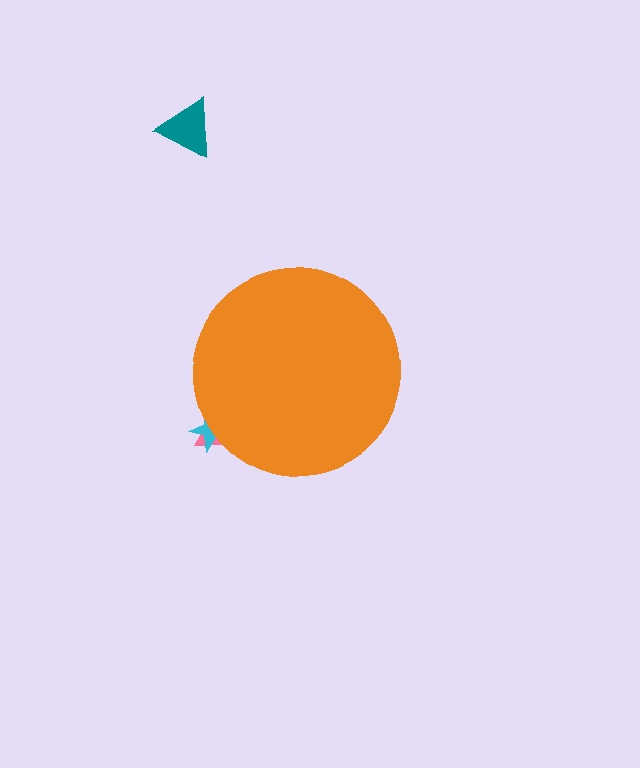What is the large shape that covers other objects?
An orange circle.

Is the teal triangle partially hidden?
No, the teal triangle is fully visible.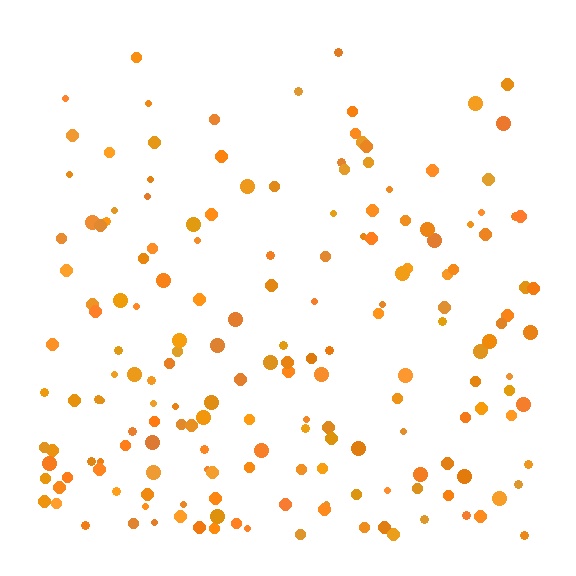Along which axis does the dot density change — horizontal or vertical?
Vertical.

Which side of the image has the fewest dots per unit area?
The top.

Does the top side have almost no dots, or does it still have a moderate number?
Still a moderate number, just noticeably fewer than the bottom.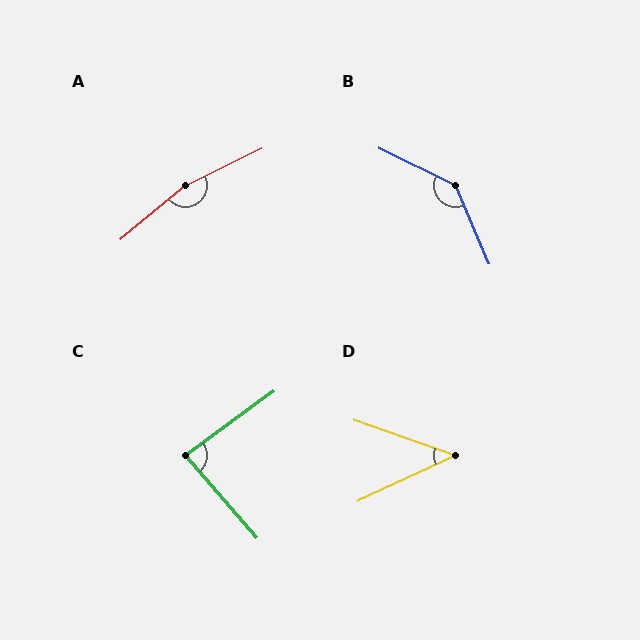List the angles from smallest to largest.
D (45°), C (85°), B (139°), A (166°).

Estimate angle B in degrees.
Approximately 139 degrees.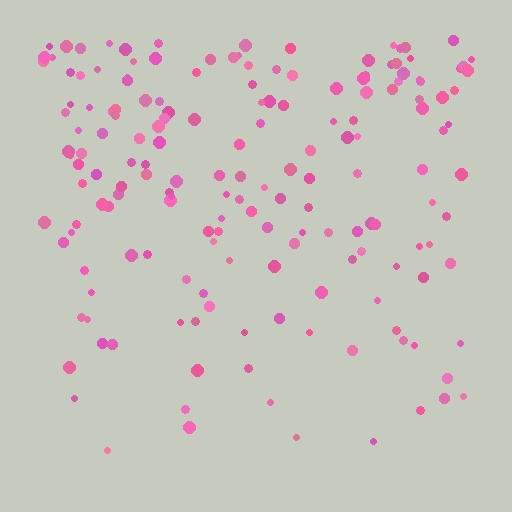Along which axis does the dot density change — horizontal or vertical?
Vertical.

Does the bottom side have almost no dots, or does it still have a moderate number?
Still a moderate number, just noticeably fewer than the top.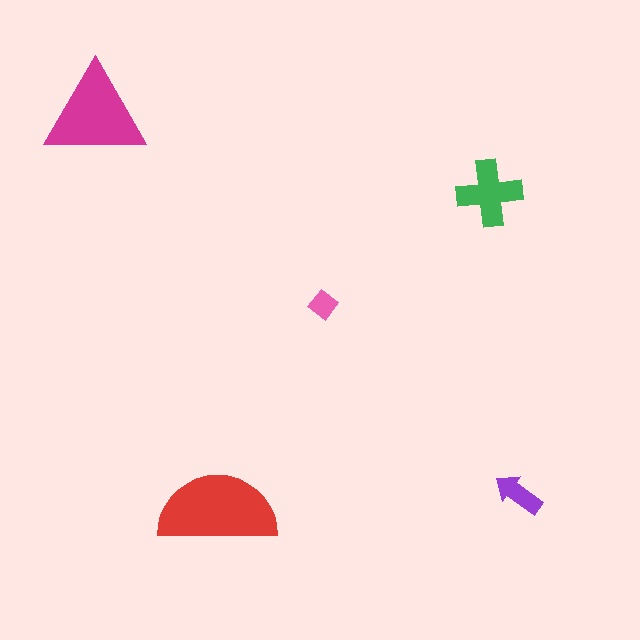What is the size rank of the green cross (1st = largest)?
3rd.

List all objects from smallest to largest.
The pink diamond, the purple arrow, the green cross, the magenta triangle, the red semicircle.